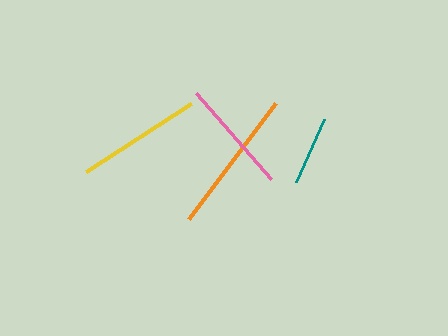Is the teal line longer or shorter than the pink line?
The pink line is longer than the teal line.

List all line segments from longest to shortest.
From longest to shortest: orange, yellow, pink, teal.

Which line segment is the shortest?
The teal line is the shortest at approximately 69 pixels.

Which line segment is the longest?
The orange line is the longest at approximately 145 pixels.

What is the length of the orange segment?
The orange segment is approximately 145 pixels long.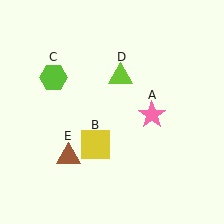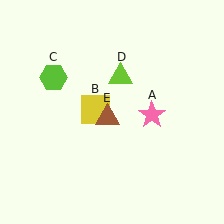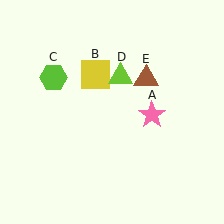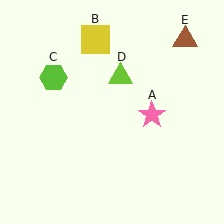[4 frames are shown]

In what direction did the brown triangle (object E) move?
The brown triangle (object E) moved up and to the right.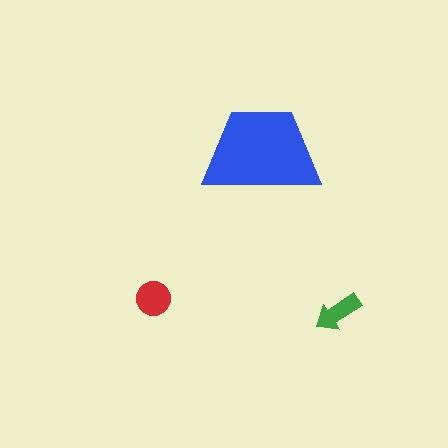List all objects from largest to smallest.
The blue trapezoid, the red circle, the green arrow.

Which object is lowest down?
The green arrow is bottommost.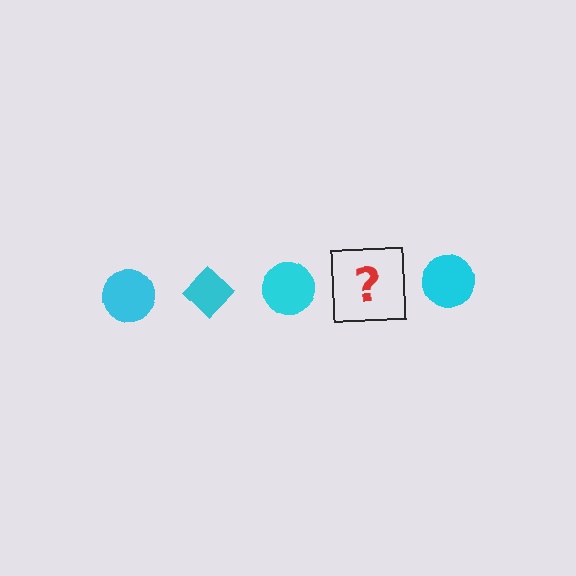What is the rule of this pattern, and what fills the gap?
The rule is that the pattern cycles through circle, diamond shapes in cyan. The gap should be filled with a cyan diamond.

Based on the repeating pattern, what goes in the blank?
The blank should be a cyan diamond.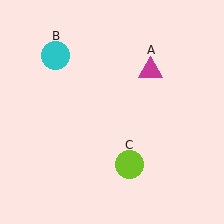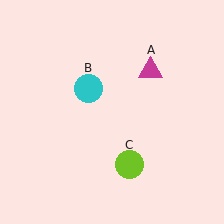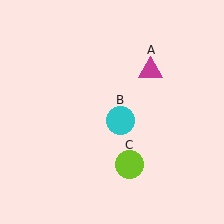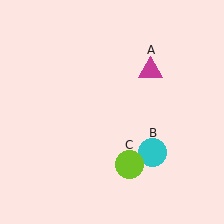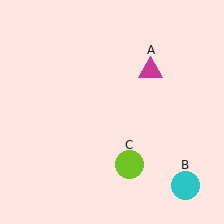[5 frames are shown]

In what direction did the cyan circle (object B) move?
The cyan circle (object B) moved down and to the right.